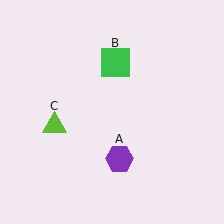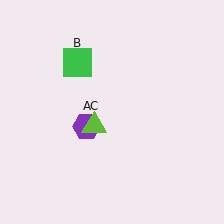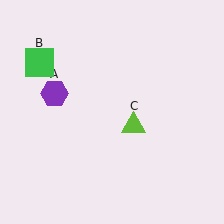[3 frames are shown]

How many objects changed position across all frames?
3 objects changed position: purple hexagon (object A), green square (object B), lime triangle (object C).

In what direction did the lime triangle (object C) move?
The lime triangle (object C) moved right.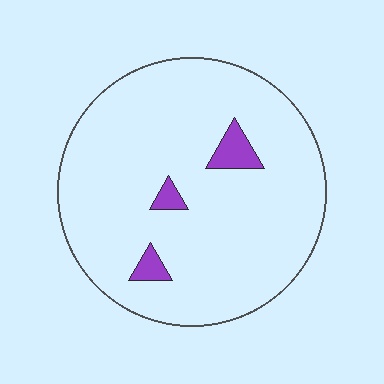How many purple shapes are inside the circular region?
3.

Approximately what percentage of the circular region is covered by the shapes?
Approximately 5%.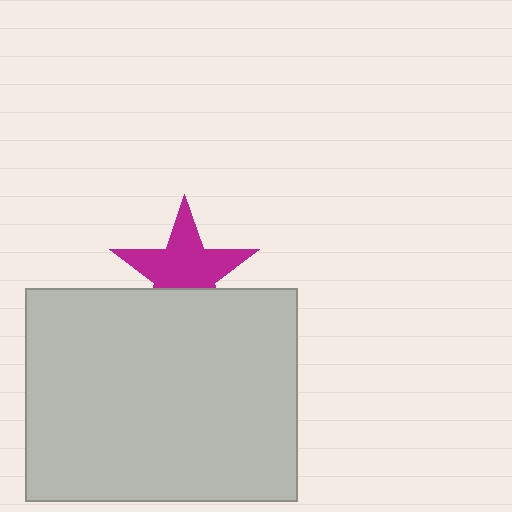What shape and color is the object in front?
The object in front is a light gray rectangle.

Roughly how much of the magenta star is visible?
Most of it is visible (roughly 67%).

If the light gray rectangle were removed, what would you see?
You would see the complete magenta star.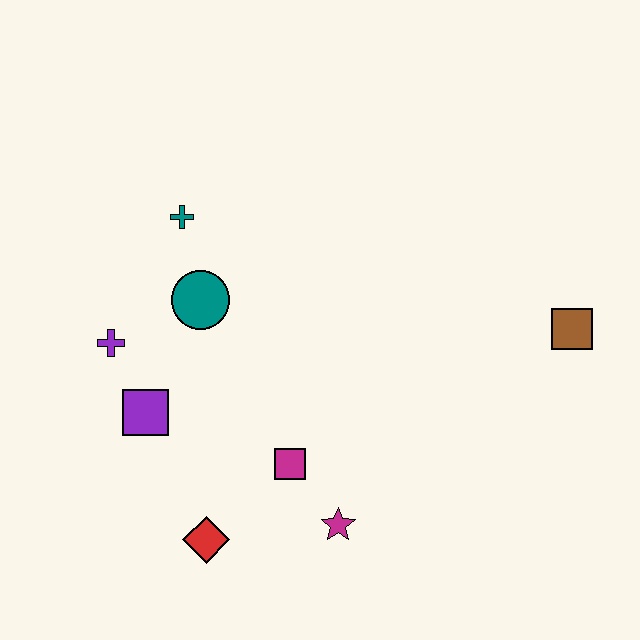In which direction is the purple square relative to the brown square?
The purple square is to the left of the brown square.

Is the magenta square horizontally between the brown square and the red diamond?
Yes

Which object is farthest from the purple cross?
The brown square is farthest from the purple cross.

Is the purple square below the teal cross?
Yes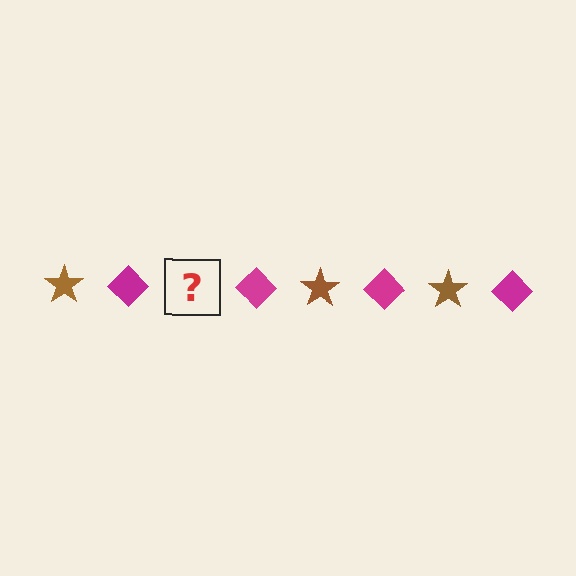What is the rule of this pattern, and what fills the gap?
The rule is that the pattern alternates between brown star and magenta diamond. The gap should be filled with a brown star.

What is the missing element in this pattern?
The missing element is a brown star.